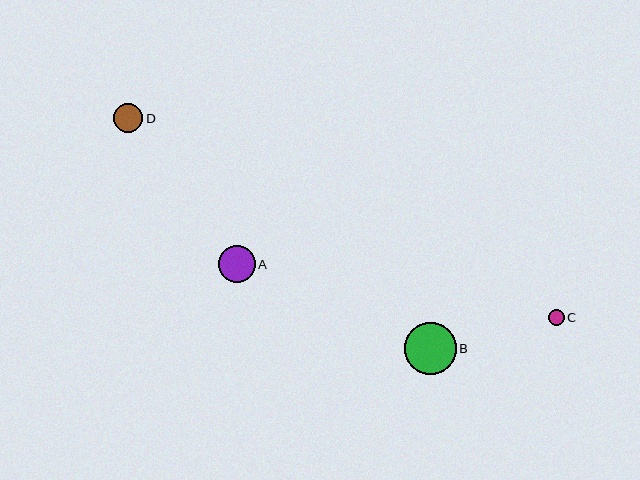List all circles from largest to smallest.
From largest to smallest: B, A, D, C.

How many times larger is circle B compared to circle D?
Circle B is approximately 1.8 times the size of circle D.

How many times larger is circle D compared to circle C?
Circle D is approximately 1.9 times the size of circle C.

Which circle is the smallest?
Circle C is the smallest with a size of approximately 16 pixels.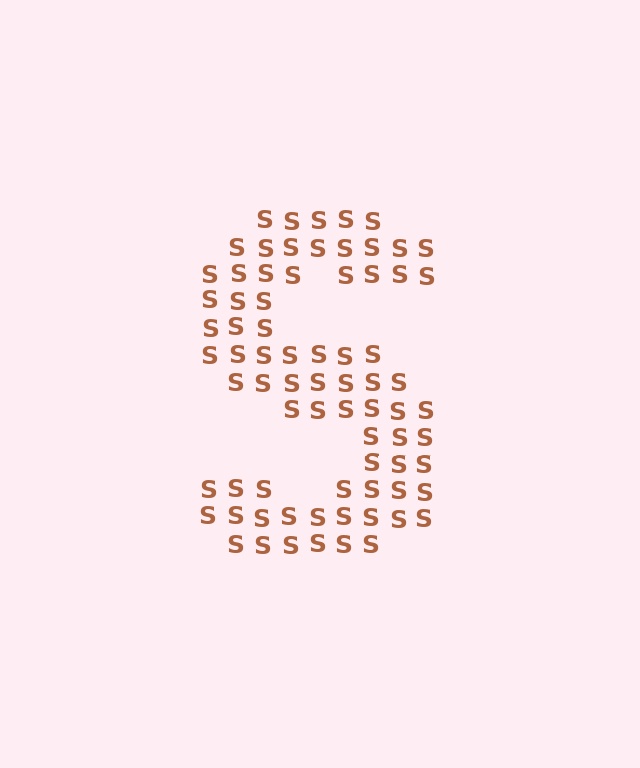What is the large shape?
The large shape is the letter S.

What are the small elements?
The small elements are letter S's.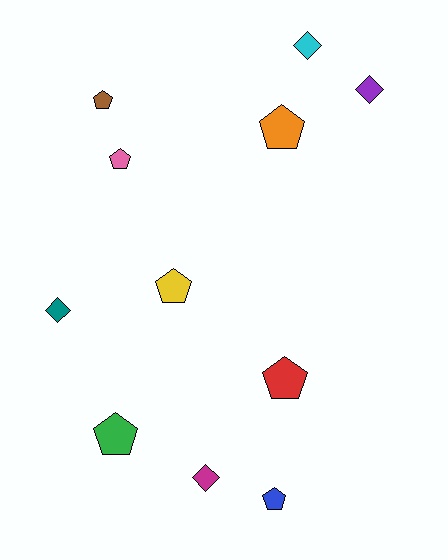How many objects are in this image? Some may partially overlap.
There are 11 objects.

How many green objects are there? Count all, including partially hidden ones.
There is 1 green object.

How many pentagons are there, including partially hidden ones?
There are 7 pentagons.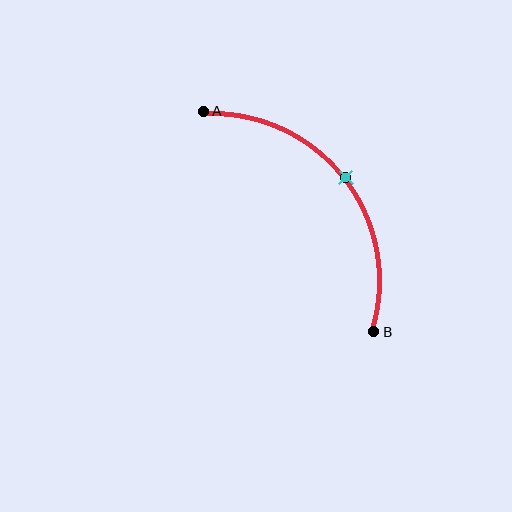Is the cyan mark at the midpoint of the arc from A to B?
Yes. The cyan mark lies on the arc at equal arc-length from both A and B — it is the arc midpoint.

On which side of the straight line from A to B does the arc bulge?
The arc bulges above and to the right of the straight line connecting A and B.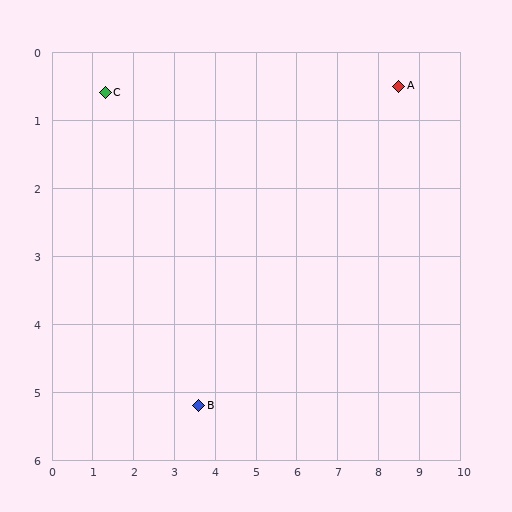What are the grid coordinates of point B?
Point B is at approximately (3.6, 5.2).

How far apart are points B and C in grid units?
Points B and C are about 5.1 grid units apart.